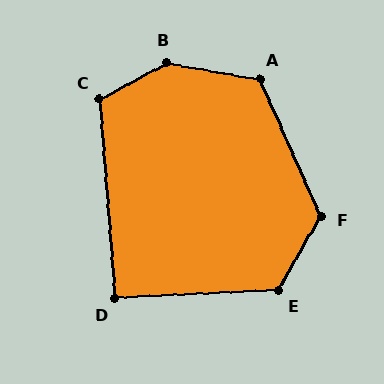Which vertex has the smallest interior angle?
D, at approximately 92 degrees.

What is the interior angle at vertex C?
Approximately 114 degrees (obtuse).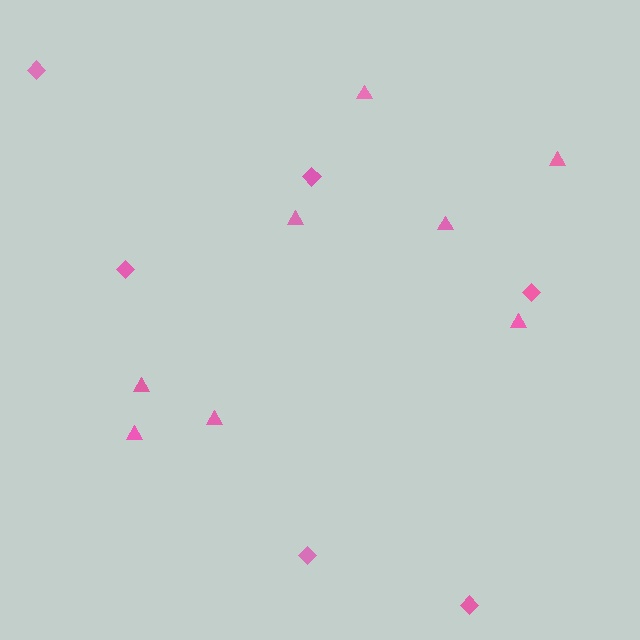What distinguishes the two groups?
There are 2 groups: one group of diamonds (6) and one group of triangles (8).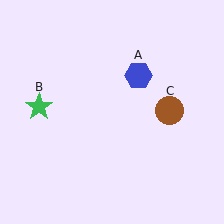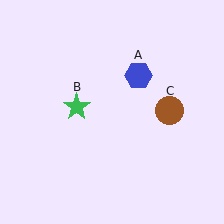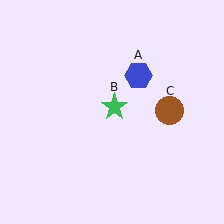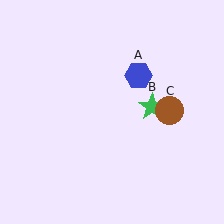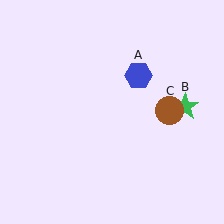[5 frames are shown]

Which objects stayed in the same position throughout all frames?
Blue hexagon (object A) and brown circle (object C) remained stationary.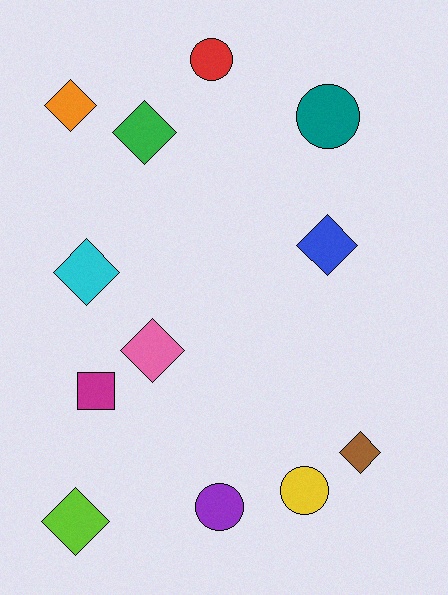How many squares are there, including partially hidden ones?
There is 1 square.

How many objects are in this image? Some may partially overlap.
There are 12 objects.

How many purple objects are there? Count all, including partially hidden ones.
There is 1 purple object.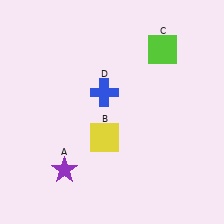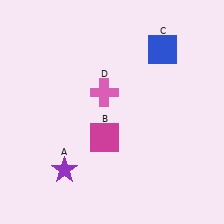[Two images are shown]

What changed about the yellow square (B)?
In Image 1, B is yellow. In Image 2, it changed to magenta.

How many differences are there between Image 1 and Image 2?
There are 3 differences between the two images.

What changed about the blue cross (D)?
In Image 1, D is blue. In Image 2, it changed to pink.